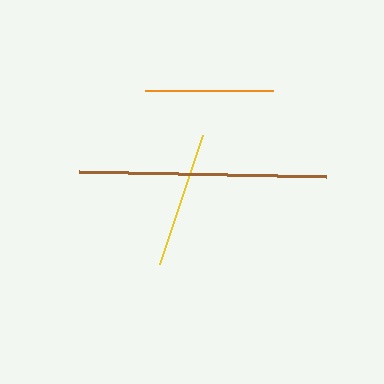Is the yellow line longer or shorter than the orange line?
The yellow line is longer than the orange line.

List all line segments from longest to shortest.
From longest to shortest: brown, yellow, orange.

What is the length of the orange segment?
The orange segment is approximately 127 pixels long.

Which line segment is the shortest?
The orange line is the shortest at approximately 127 pixels.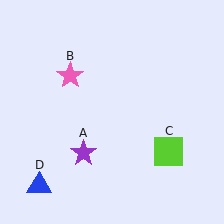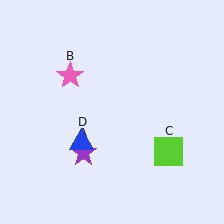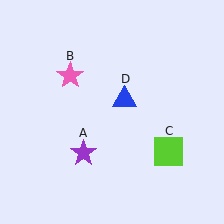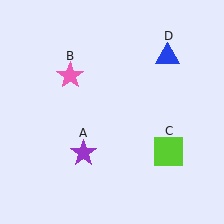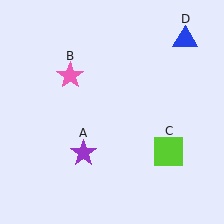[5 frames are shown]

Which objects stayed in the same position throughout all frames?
Purple star (object A) and pink star (object B) and lime square (object C) remained stationary.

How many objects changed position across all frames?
1 object changed position: blue triangle (object D).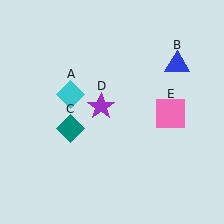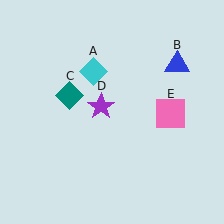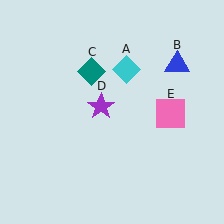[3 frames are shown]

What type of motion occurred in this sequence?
The cyan diamond (object A), teal diamond (object C) rotated clockwise around the center of the scene.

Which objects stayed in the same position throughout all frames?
Blue triangle (object B) and purple star (object D) and pink square (object E) remained stationary.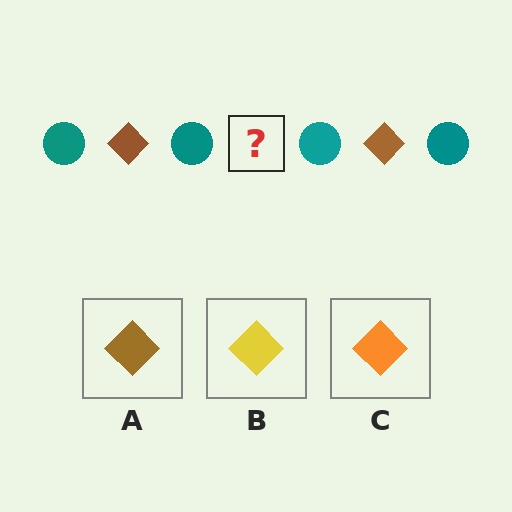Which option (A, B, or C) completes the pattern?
A.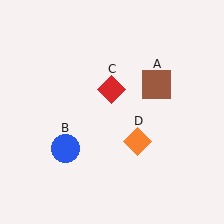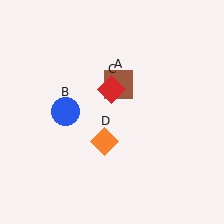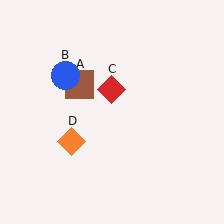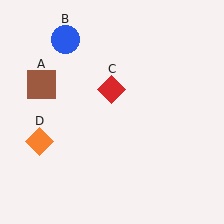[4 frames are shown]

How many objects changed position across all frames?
3 objects changed position: brown square (object A), blue circle (object B), orange diamond (object D).